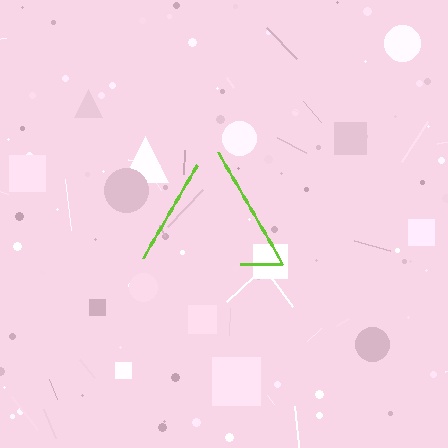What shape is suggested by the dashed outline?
The dashed outline suggests a triangle.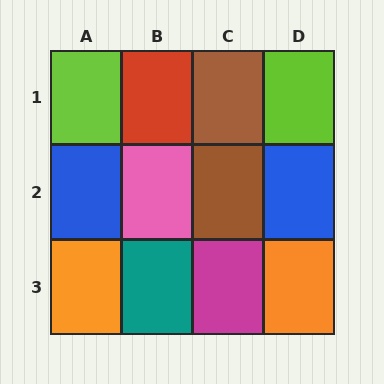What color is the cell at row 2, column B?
Pink.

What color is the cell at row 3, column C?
Magenta.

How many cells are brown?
2 cells are brown.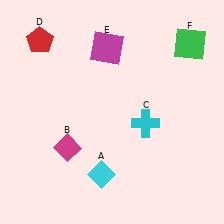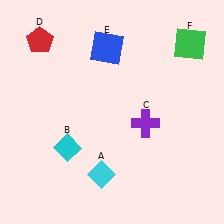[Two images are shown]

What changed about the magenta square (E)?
In Image 1, E is magenta. In Image 2, it changed to blue.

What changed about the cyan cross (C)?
In Image 1, C is cyan. In Image 2, it changed to purple.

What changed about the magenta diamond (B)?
In Image 1, B is magenta. In Image 2, it changed to cyan.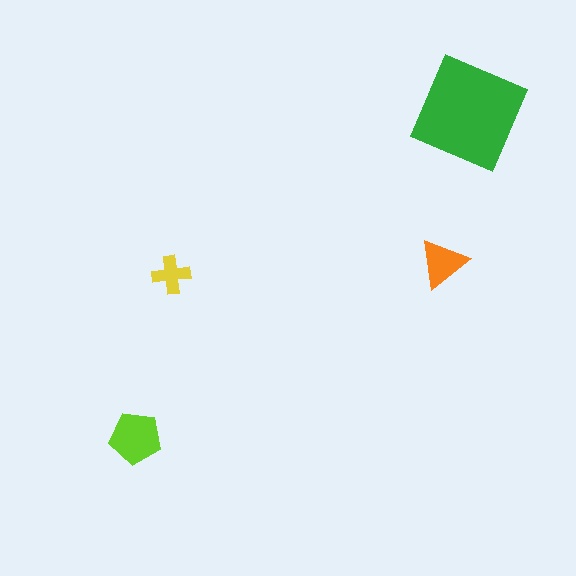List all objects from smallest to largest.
The yellow cross, the orange triangle, the lime pentagon, the green diamond.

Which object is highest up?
The green diamond is topmost.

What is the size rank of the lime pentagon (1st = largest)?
2nd.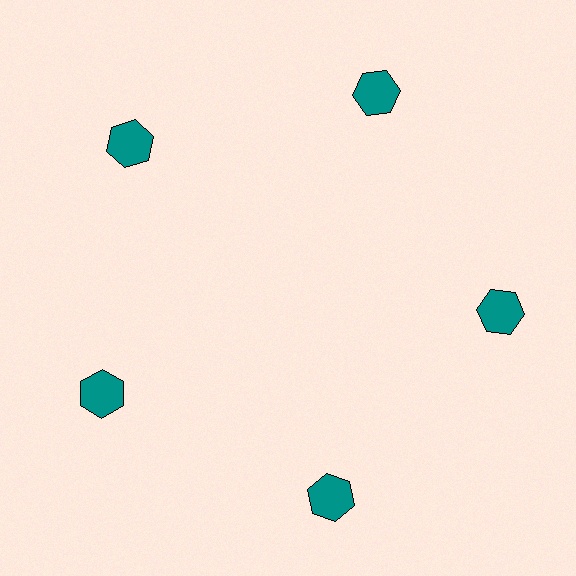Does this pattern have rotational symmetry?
Yes, this pattern has 5-fold rotational symmetry. It looks the same after rotating 72 degrees around the center.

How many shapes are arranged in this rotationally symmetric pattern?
There are 5 shapes, arranged in 5 groups of 1.